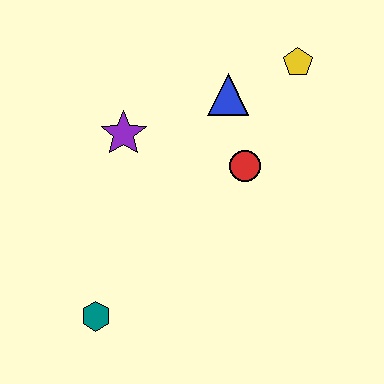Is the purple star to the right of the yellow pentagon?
No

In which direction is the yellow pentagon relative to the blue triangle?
The yellow pentagon is to the right of the blue triangle.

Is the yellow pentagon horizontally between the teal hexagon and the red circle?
No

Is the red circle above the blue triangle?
No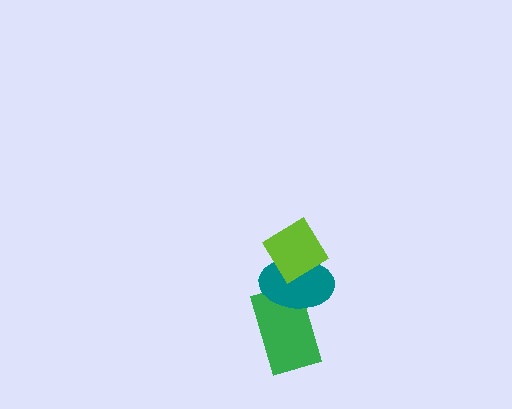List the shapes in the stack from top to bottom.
From top to bottom: the lime diamond, the teal ellipse, the green rectangle.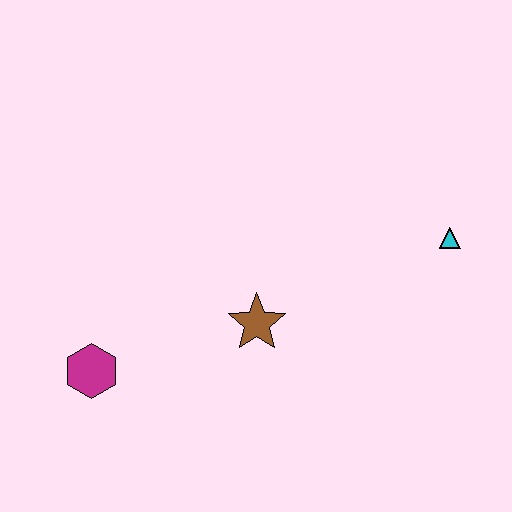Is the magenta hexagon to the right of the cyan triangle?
No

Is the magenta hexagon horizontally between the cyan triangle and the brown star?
No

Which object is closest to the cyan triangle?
The brown star is closest to the cyan triangle.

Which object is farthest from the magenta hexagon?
The cyan triangle is farthest from the magenta hexagon.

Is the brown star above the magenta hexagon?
Yes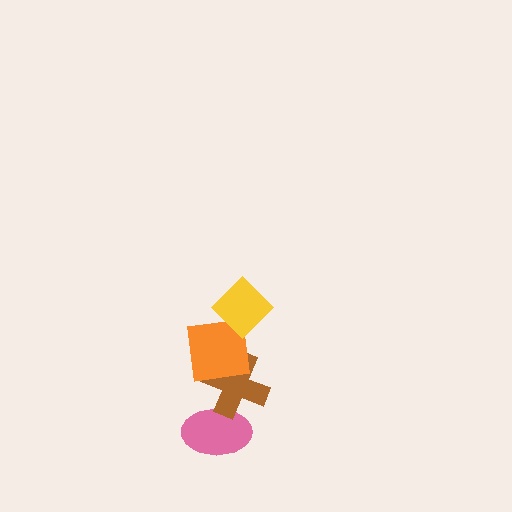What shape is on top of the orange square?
The yellow diamond is on top of the orange square.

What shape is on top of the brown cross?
The orange square is on top of the brown cross.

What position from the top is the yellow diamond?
The yellow diamond is 1st from the top.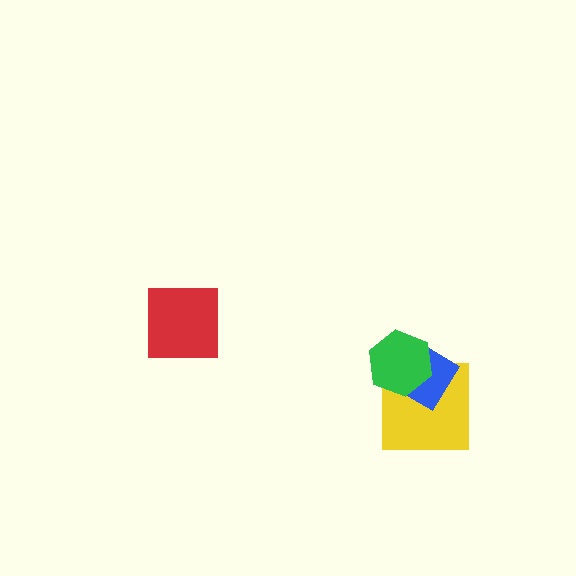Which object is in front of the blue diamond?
The green hexagon is in front of the blue diamond.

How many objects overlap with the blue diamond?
2 objects overlap with the blue diamond.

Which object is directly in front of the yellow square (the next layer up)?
The blue diamond is directly in front of the yellow square.